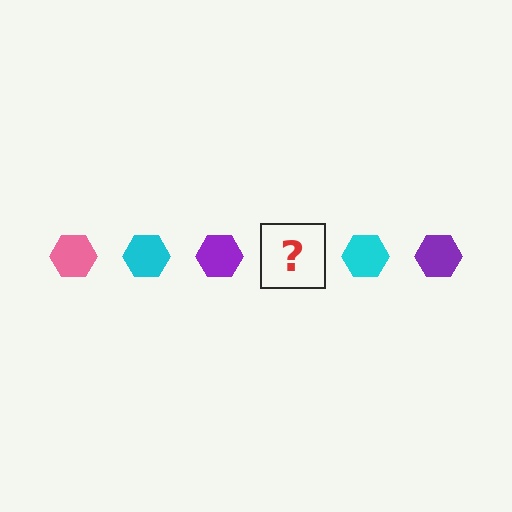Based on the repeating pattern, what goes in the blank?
The blank should be a pink hexagon.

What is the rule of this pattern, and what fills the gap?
The rule is that the pattern cycles through pink, cyan, purple hexagons. The gap should be filled with a pink hexagon.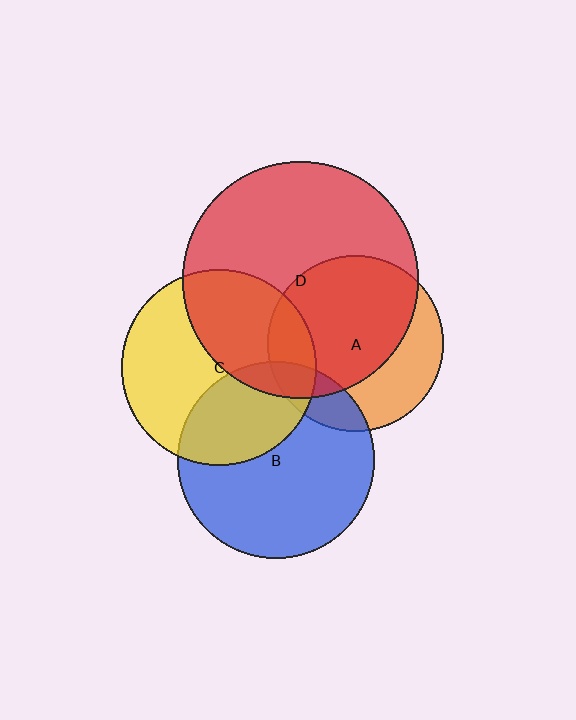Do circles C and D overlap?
Yes.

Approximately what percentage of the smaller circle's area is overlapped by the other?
Approximately 40%.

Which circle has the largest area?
Circle D (red).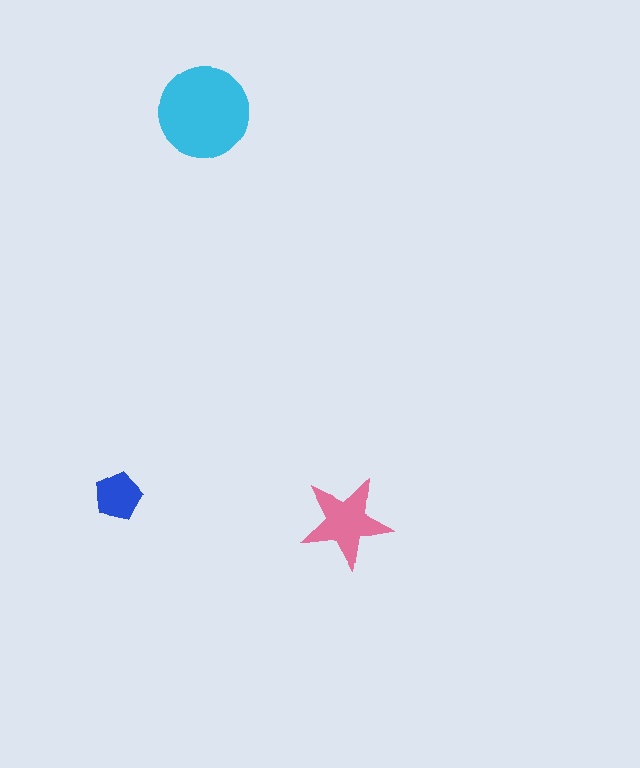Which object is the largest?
The cyan circle.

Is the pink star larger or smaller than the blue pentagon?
Larger.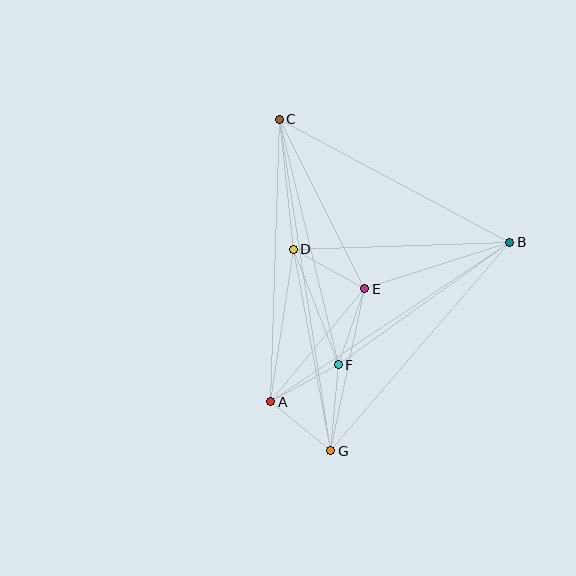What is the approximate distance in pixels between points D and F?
The distance between D and F is approximately 124 pixels.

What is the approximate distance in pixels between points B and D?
The distance between B and D is approximately 217 pixels.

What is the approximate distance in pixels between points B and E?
The distance between B and E is approximately 152 pixels.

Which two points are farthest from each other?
Points C and G are farthest from each other.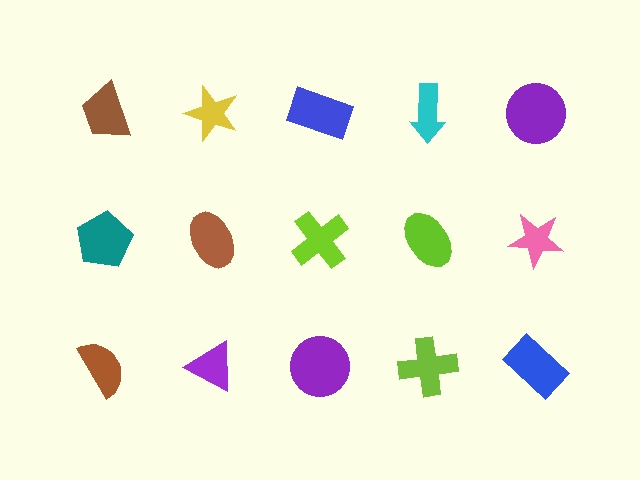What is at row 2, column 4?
A lime ellipse.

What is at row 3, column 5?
A blue rectangle.